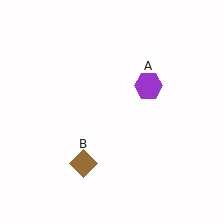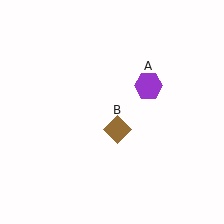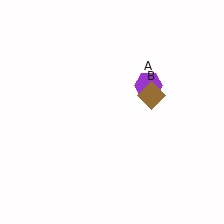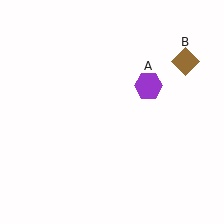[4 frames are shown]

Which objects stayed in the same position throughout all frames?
Purple hexagon (object A) remained stationary.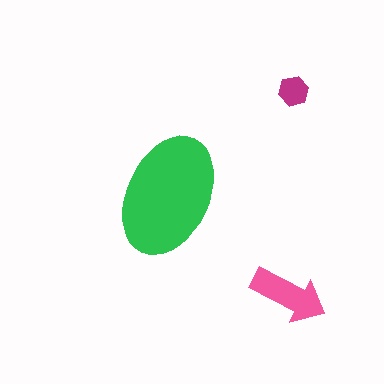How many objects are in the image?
There are 3 objects in the image.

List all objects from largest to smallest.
The green ellipse, the pink arrow, the magenta hexagon.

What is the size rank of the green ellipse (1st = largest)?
1st.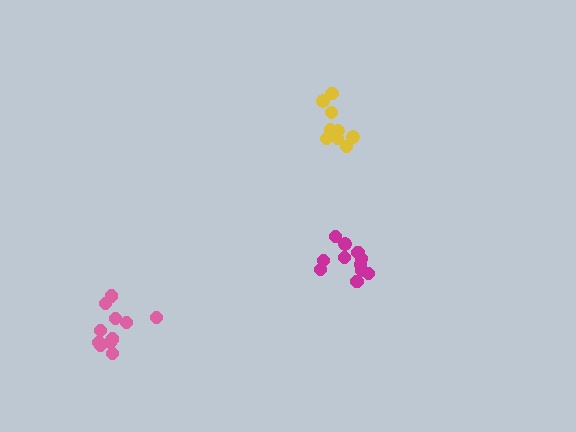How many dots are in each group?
Group 1: 9 dots, Group 2: 11 dots, Group 3: 11 dots (31 total).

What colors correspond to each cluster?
The clusters are colored: yellow, pink, magenta.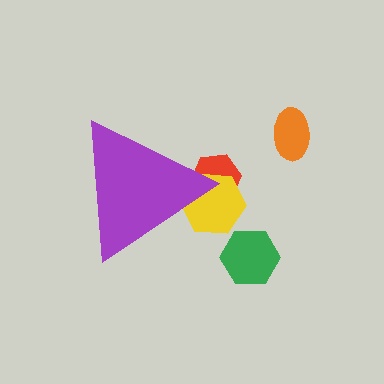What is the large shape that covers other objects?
A purple triangle.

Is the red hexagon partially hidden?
Yes, the red hexagon is partially hidden behind the purple triangle.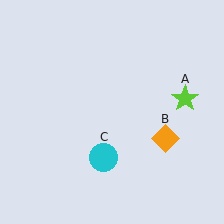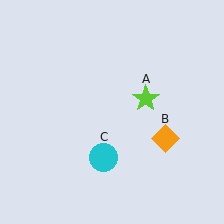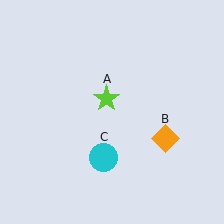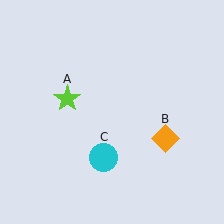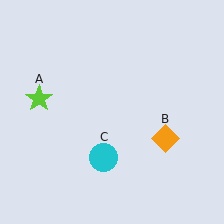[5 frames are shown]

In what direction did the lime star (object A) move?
The lime star (object A) moved left.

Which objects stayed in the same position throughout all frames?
Orange diamond (object B) and cyan circle (object C) remained stationary.